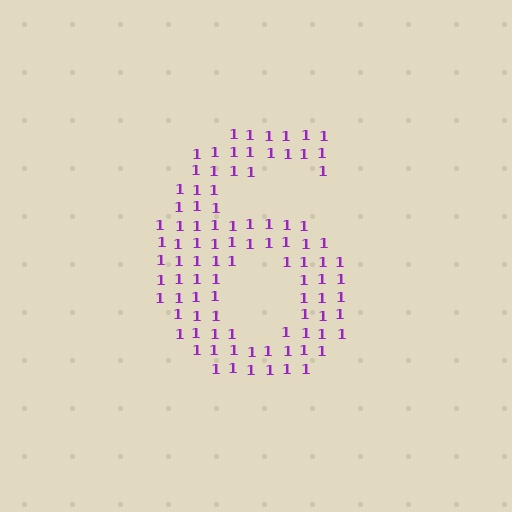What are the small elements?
The small elements are digit 1's.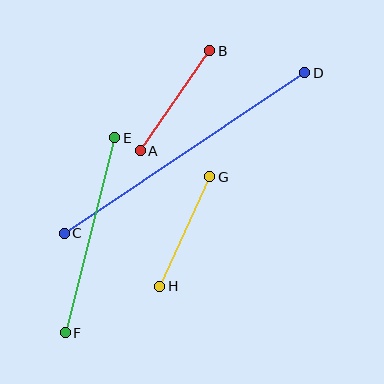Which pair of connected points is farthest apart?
Points C and D are farthest apart.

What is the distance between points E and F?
The distance is approximately 201 pixels.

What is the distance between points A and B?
The distance is approximately 122 pixels.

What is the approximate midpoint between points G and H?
The midpoint is at approximately (185, 232) pixels.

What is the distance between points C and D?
The distance is approximately 289 pixels.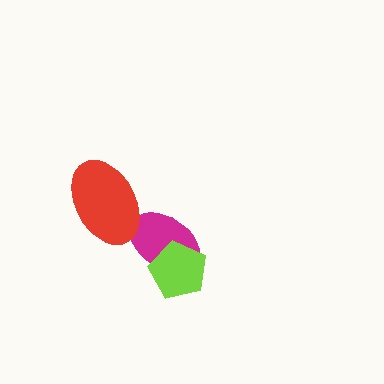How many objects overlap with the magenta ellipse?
2 objects overlap with the magenta ellipse.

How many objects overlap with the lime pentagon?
1 object overlaps with the lime pentagon.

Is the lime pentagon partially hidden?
No, no other shape covers it.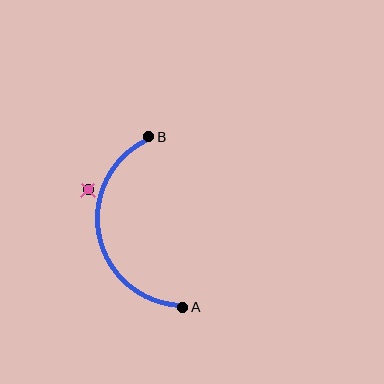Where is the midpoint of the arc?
The arc midpoint is the point on the curve farthest from the straight line joining A and B. It sits to the left of that line.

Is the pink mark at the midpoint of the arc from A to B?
No — the pink mark does not lie on the arc at all. It sits slightly outside the curve.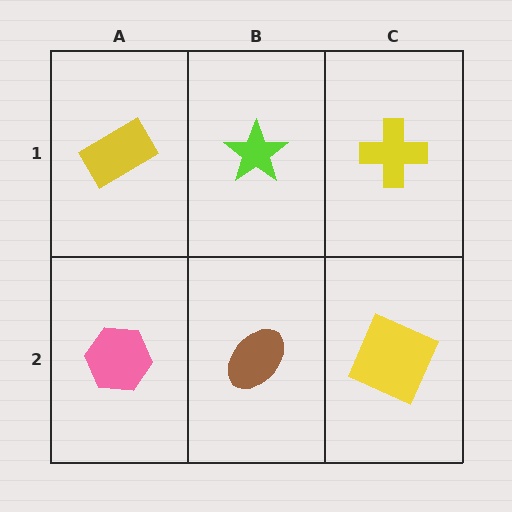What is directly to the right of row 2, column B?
A yellow square.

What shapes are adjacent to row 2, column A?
A yellow rectangle (row 1, column A), a brown ellipse (row 2, column B).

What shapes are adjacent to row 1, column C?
A yellow square (row 2, column C), a lime star (row 1, column B).